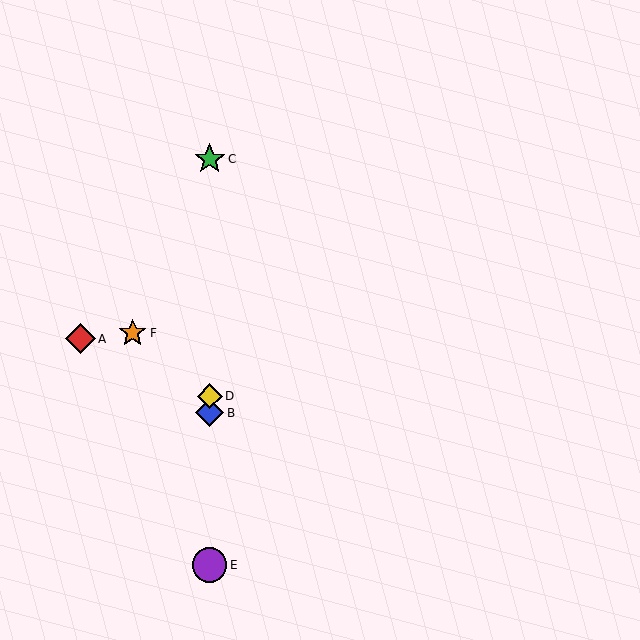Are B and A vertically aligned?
No, B is at x≈210 and A is at x≈80.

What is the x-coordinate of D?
Object D is at x≈210.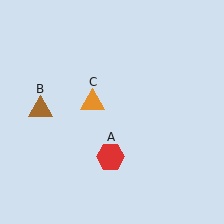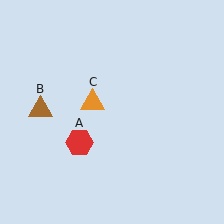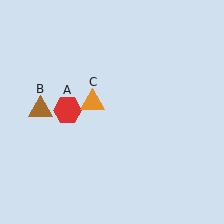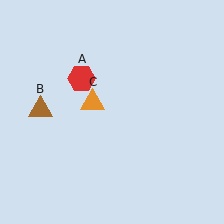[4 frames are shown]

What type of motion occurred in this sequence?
The red hexagon (object A) rotated clockwise around the center of the scene.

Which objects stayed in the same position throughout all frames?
Brown triangle (object B) and orange triangle (object C) remained stationary.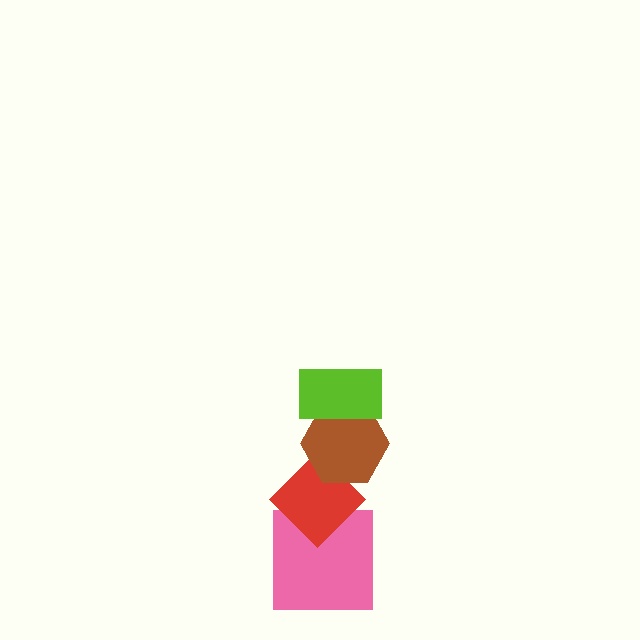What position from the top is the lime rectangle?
The lime rectangle is 1st from the top.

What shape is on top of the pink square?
The red diamond is on top of the pink square.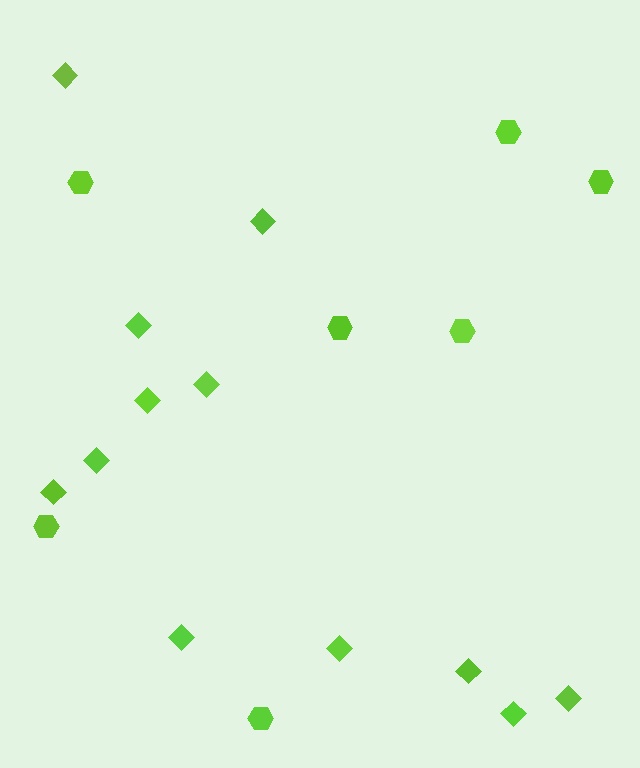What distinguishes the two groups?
There are 2 groups: one group of diamonds (12) and one group of hexagons (7).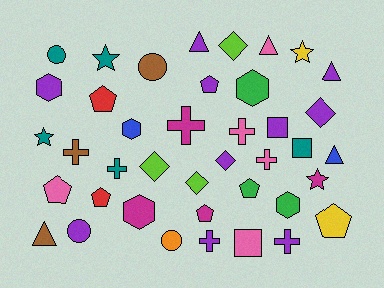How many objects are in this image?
There are 40 objects.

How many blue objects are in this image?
There are 2 blue objects.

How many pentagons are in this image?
There are 7 pentagons.